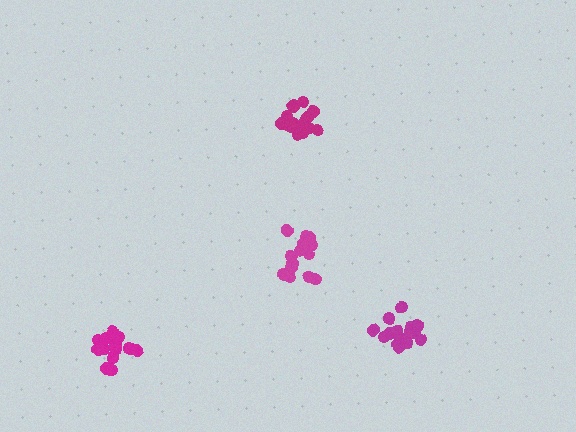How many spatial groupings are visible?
There are 4 spatial groupings.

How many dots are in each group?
Group 1: 19 dots, Group 2: 14 dots, Group 3: 16 dots, Group 4: 19 dots (68 total).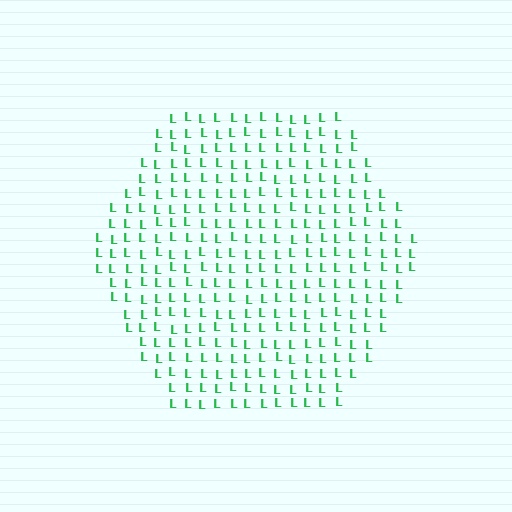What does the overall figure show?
The overall figure shows a hexagon.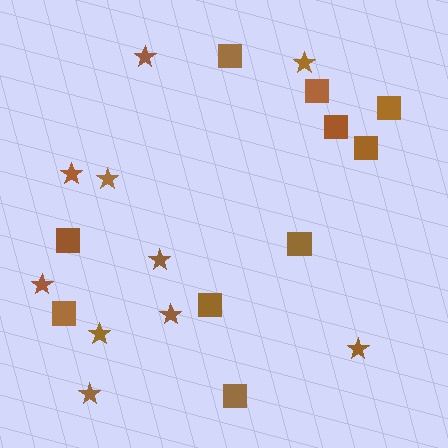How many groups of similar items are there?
There are 2 groups: one group of stars (10) and one group of squares (10).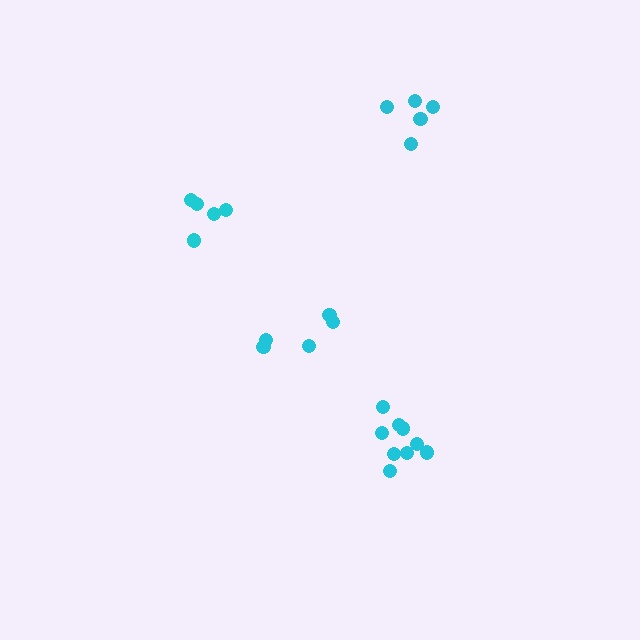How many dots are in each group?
Group 1: 5 dots, Group 2: 5 dots, Group 3: 5 dots, Group 4: 9 dots (24 total).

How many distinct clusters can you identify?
There are 4 distinct clusters.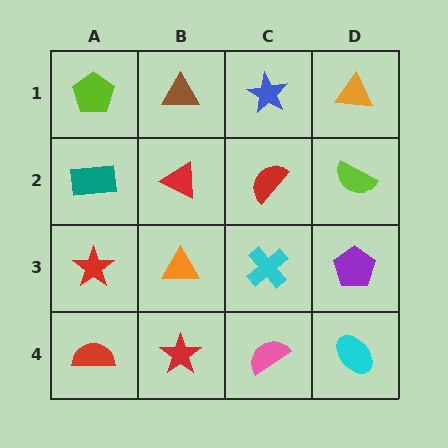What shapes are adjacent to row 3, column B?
A red triangle (row 2, column B), a red star (row 4, column B), a red star (row 3, column A), a cyan cross (row 3, column C).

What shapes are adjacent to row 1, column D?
A lime semicircle (row 2, column D), a blue star (row 1, column C).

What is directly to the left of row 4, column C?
A red star.